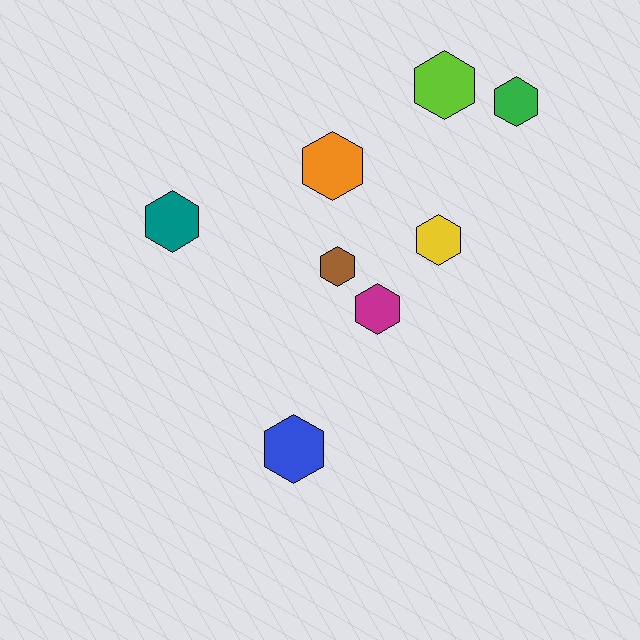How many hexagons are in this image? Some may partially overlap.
There are 8 hexagons.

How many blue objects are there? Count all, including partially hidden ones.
There is 1 blue object.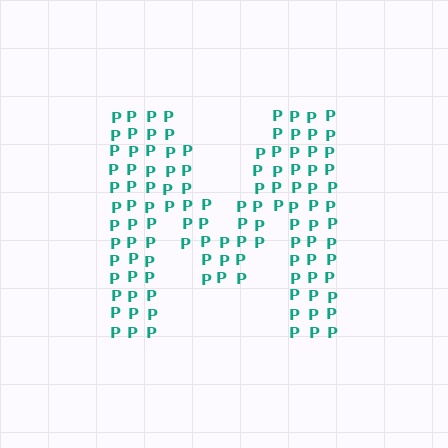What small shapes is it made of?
It is made of small letter P's.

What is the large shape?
The large shape is the letter M.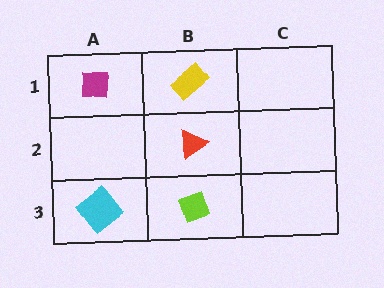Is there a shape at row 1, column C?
No, that cell is empty.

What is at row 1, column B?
A yellow rectangle.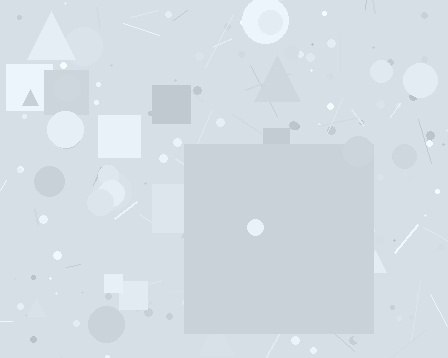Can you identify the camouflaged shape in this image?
The camouflaged shape is a square.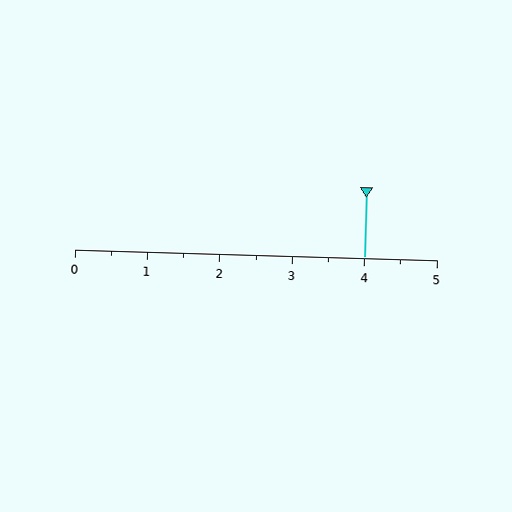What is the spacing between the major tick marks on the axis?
The major ticks are spaced 1 apart.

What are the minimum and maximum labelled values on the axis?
The axis runs from 0 to 5.